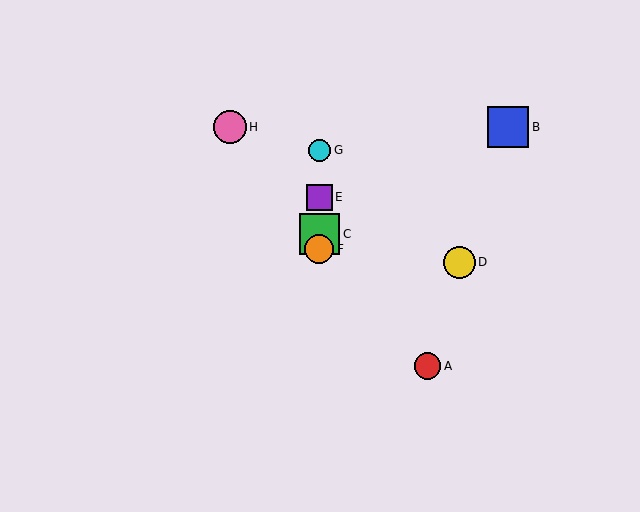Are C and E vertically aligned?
Yes, both are at x≈319.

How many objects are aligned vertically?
4 objects (C, E, F, G) are aligned vertically.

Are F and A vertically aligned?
No, F is at x≈319 and A is at x≈428.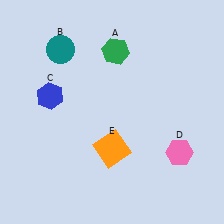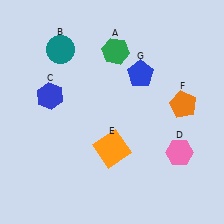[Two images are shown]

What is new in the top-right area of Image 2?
An orange pentagon (F) was added in the top-right area of Image 2.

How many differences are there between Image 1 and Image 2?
There are 2 differences between the two images.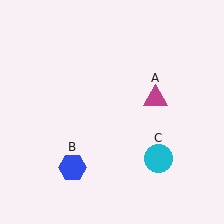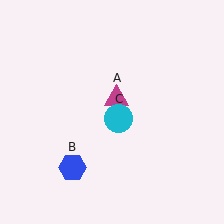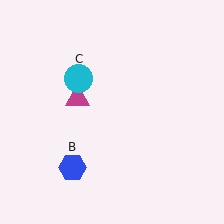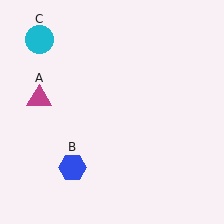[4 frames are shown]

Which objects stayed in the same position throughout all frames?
Blue hexagon (object B) remained stationary.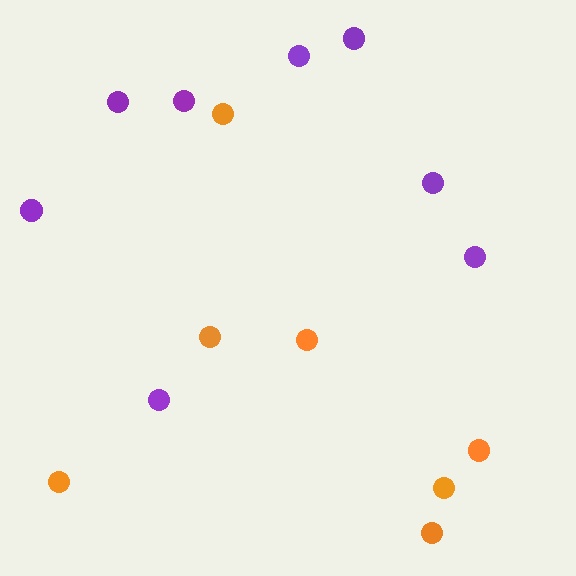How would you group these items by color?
There are 2 groups: one group of purple circles (8) and one group of orange circles (7).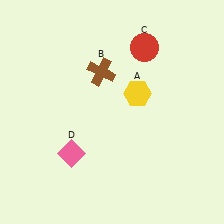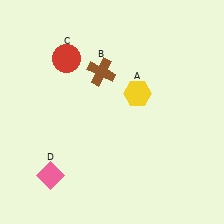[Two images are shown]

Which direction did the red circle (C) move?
The red circle (C) moved left.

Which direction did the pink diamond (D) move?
The pink diamond (D) moved down.